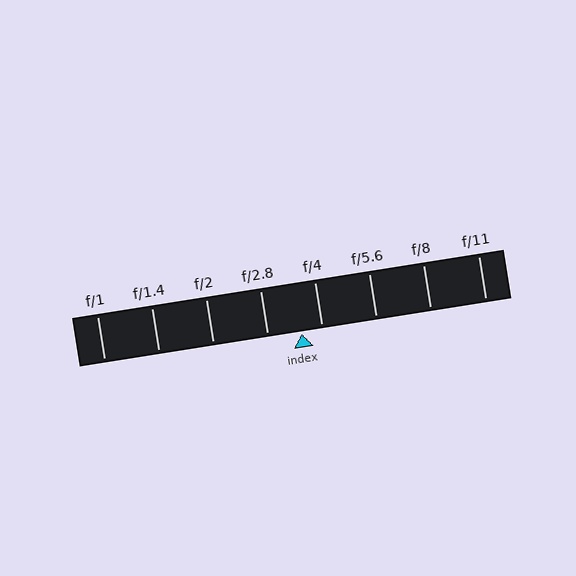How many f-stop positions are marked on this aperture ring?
There are 8 f-stop positions marked.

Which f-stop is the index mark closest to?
The index mark is closest to f/4.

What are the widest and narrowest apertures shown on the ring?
The widest aperture shown is f/1 and the narrowest is f/11.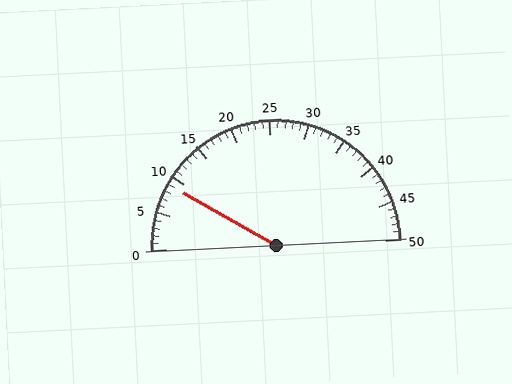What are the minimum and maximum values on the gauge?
The gauge ranges from 0 to 50.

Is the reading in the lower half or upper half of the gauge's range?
The reading is in the lower half of the range (0 to 50).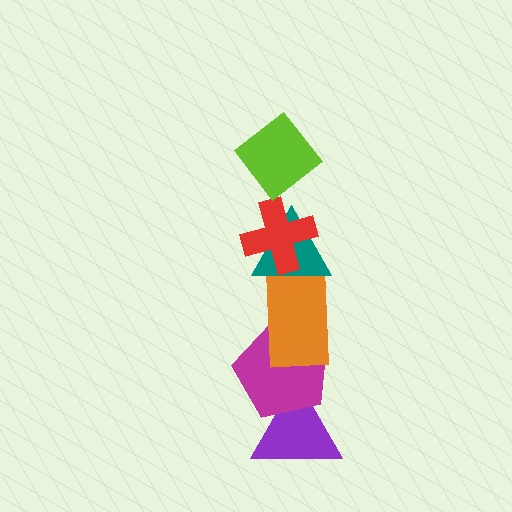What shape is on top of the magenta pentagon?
The orange rectangle is on top of the magenta pentagon.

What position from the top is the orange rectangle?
The orange rectangle is 4th from the top.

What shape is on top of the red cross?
The lime diamond is on top of the red cross.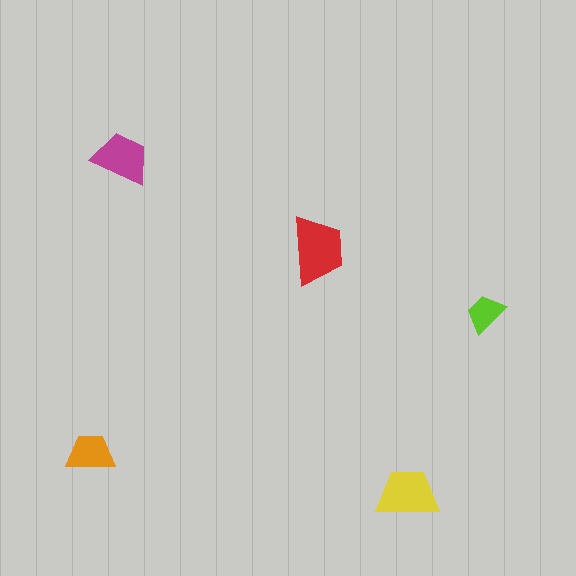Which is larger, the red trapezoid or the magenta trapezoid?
The red one.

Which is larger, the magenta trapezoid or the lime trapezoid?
The magenta one.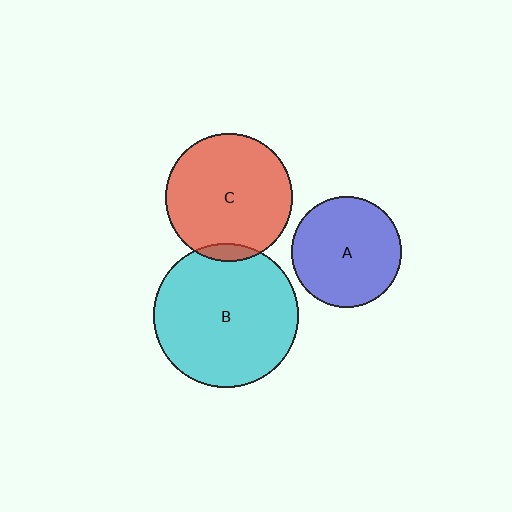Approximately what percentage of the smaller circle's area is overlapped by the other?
Approximately 5%.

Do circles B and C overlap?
Yes.